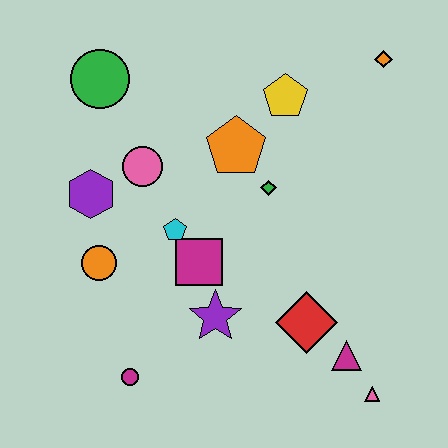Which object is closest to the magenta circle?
The purple star is closest to the magenta circle.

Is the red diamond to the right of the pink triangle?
No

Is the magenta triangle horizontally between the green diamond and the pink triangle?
Yes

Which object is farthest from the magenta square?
The orange diamond is farthest from the magenta square.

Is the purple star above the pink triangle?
Yes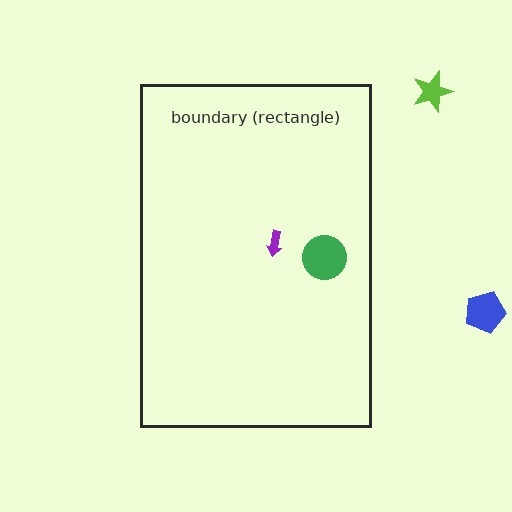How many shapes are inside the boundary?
2 inside, 2 outside.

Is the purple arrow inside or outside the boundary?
Inside.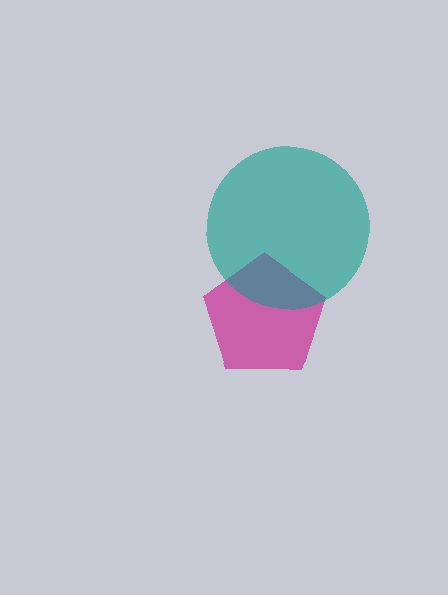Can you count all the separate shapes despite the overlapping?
Yes, there are 2 separate shapes.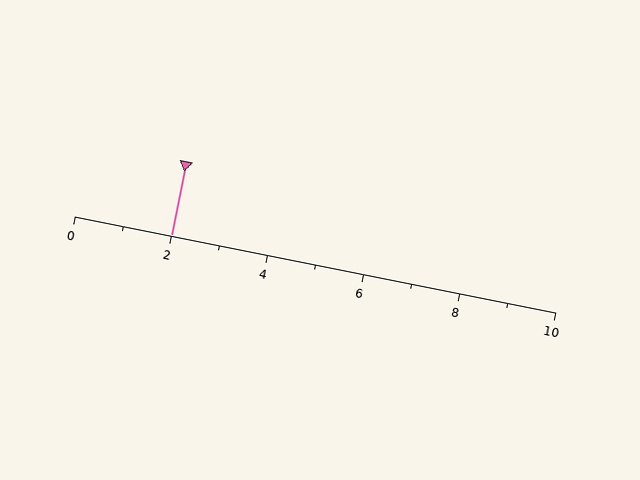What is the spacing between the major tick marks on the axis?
The major ticks are spaced 2 apart.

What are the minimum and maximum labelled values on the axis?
The axis runs from 0 to 10.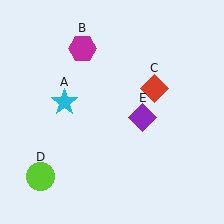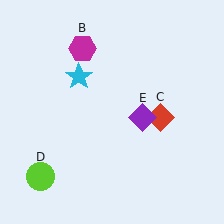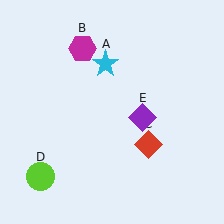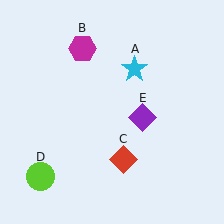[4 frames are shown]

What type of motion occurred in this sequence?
The cyan star (object A), red diamond (object C) rotated clockwise around the center of the scene.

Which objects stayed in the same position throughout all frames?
Magenta hexagon (object B) and lime circle (object D) and purple diamond (object E) remained stationary.